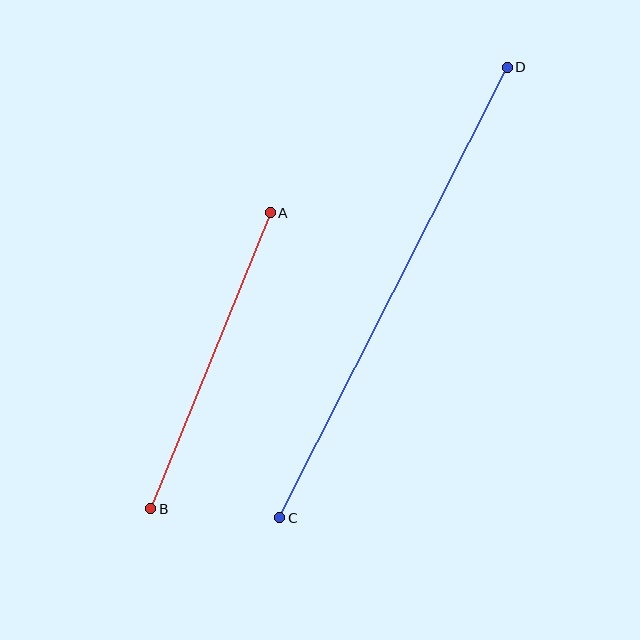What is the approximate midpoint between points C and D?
The midpoint is at approximately (393, 292) pixels.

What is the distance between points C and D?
The distance is approximately 505 pixels.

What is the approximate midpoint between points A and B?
The midpoint is at approximately (211, 361) pixels.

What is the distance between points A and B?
The distance is approximately 319 pixels.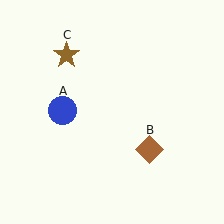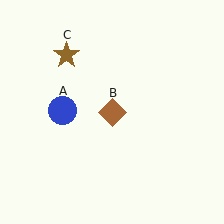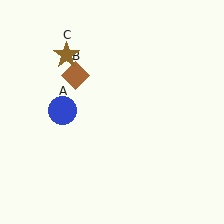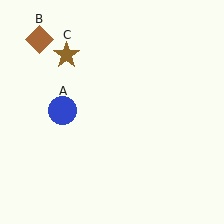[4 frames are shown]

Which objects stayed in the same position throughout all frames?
Blue circle (object A) and brown star (object C) remained stationary.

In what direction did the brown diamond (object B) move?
The brown diamond (object B) moved up and to the left.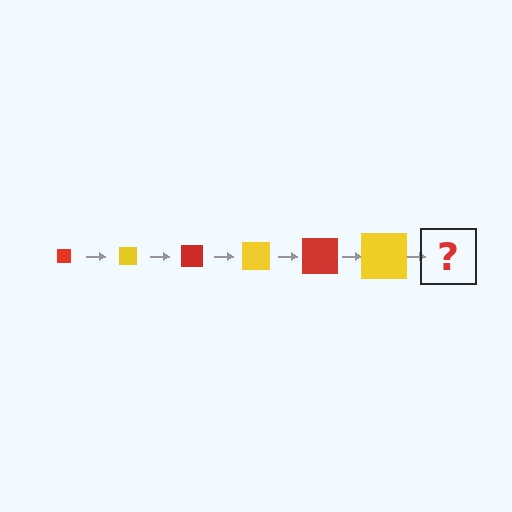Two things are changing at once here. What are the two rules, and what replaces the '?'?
The two rules are that the square grows larger each step and the color cycles through red and yellow. The '?' should be a red square, larger than the previous one.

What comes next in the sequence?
The next element should be a red square, larger than the previous one.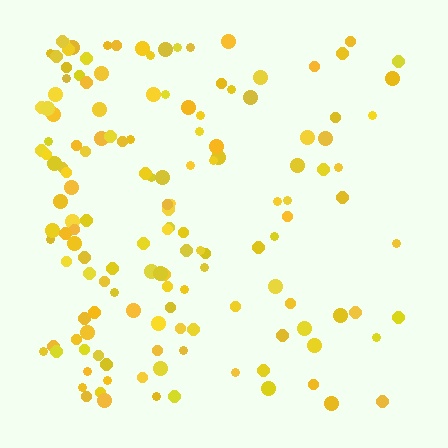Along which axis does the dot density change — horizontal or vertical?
Horizontal.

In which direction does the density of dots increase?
From right to left, with the left side densest.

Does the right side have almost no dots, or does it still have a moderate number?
Still a moderate number, just noticeably fewer than the left.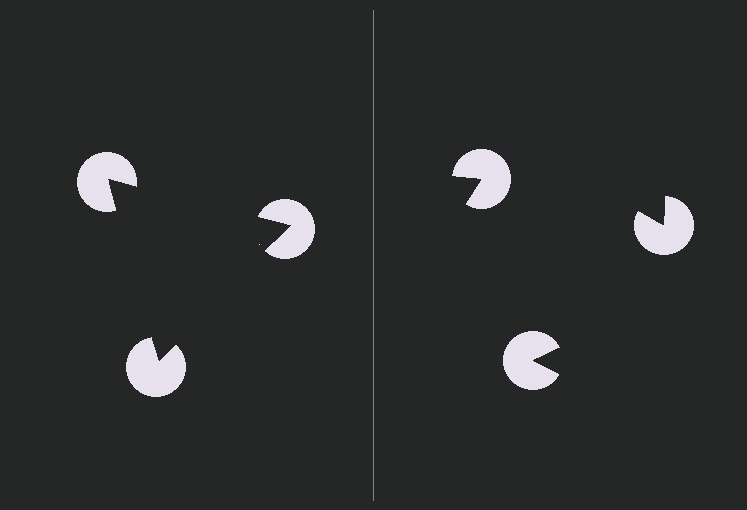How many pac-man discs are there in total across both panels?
6 — 3 on each side.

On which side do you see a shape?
An illusory triangle appears on the left side. On the right side the wedge cuts are rotated, so no coherent shape forms.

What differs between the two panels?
The pac-man discs are positioned identically on both sides; only the wedge orientations differ. On the left they align to a triangle; on the right they are misaligned.